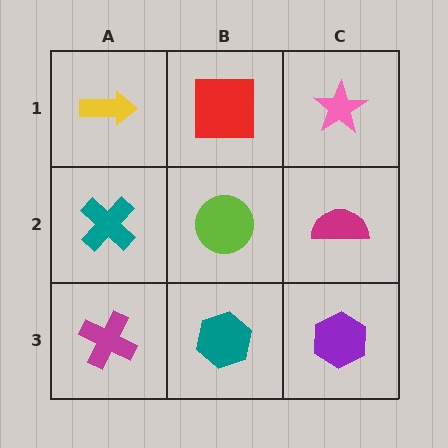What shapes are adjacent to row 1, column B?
A lime circle (row 2, column B), a yellow arrow (row 1, column A), a pink star (row 1, column C).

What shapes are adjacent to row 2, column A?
A yellow arrow (row 1, column A), a magenta cross (row 3, column A), a lime circle (row 2, column B).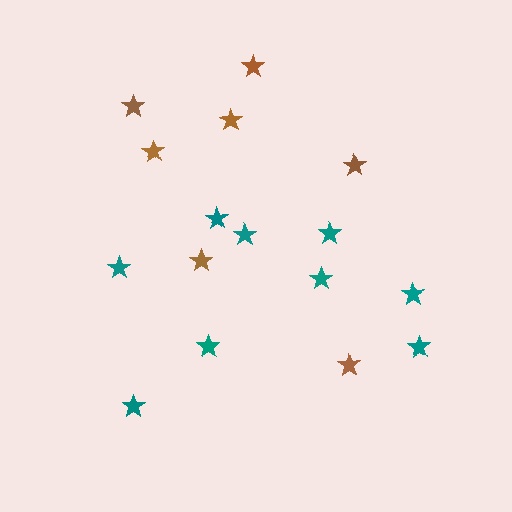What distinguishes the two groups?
There are 2 groups: one group of teal stars (9) and one group of brown stars (7).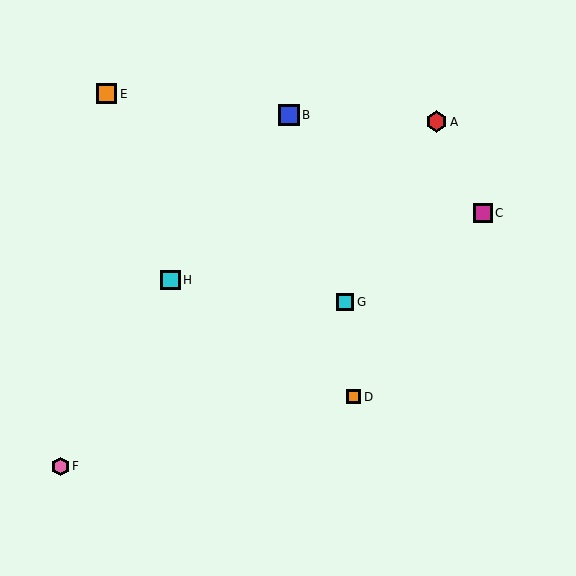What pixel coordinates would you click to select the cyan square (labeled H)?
Click at (170, 280) to select the cyan square H.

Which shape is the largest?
The red hexagon (labeled A) is the largest.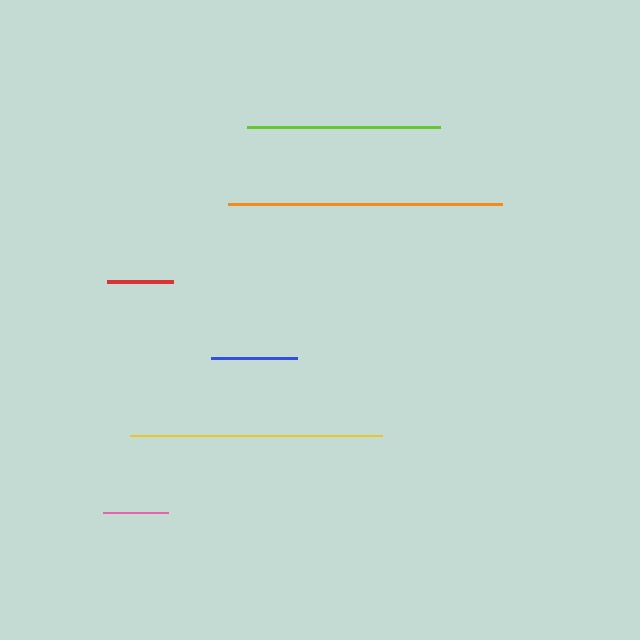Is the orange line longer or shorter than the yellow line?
The orange line is longer than the yellow line.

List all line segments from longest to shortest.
From longest to shortest: orange, yellow, lime, blue, red, pink.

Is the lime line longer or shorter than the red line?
The lime line is longer than the red line.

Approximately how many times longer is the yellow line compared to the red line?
The yellow line is approximately 3.8 times the length of the red line.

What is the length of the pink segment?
The pink segment is approximately 65 pixels long.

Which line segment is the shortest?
The pink line is the shortest at approximately 65 pixels.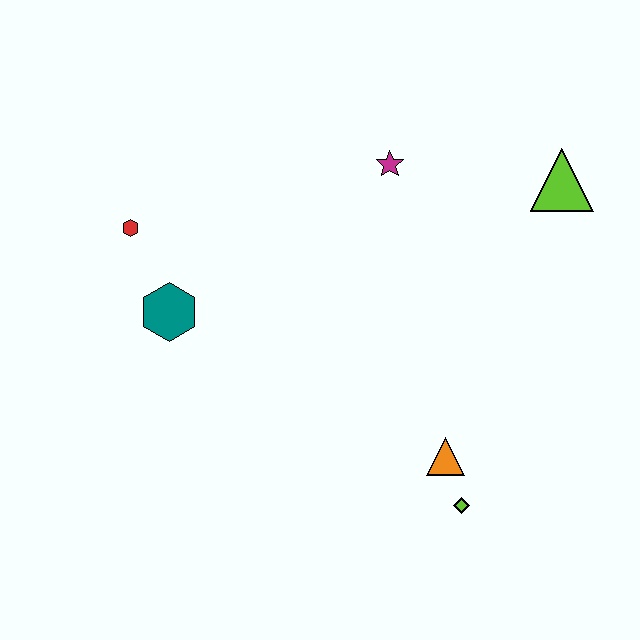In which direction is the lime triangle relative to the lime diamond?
The lime triangle is above the lime diamond.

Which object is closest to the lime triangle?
The magenta star is closest to the lime triangle.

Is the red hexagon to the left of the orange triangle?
Yes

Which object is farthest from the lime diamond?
The red hexagon is farthest from the lime diamond.